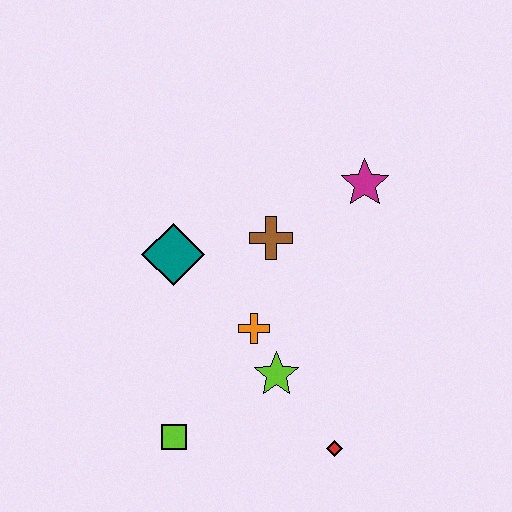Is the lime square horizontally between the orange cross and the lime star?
No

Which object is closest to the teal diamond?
The brown cross is closest to the teal diamond.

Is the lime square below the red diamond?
No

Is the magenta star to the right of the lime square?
Yes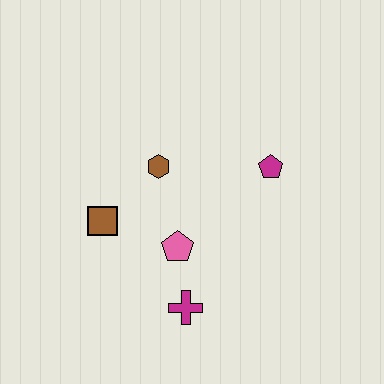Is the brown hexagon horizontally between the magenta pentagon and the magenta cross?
No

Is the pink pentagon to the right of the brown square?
Yes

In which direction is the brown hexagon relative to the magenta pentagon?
The brown hexagon is to the left of the magenta pentagon.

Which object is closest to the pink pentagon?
The magenta cross is closest to the pink pentagon.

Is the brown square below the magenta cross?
No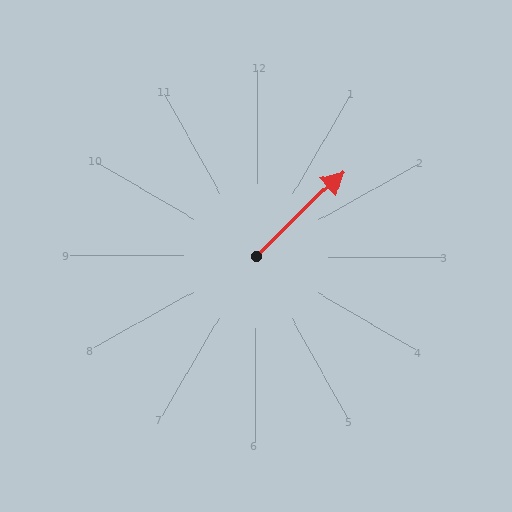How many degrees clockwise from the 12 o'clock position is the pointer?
Approximately 45 degrees.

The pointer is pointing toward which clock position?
Roughly 2 o'clock.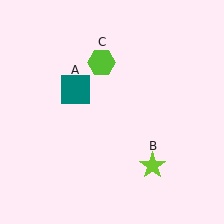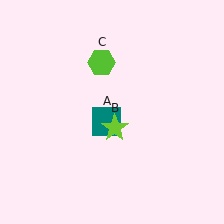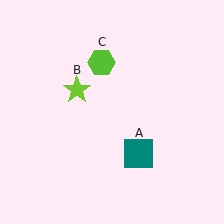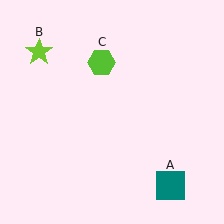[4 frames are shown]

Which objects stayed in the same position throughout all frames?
Lime hexagon (object C) remained stationary.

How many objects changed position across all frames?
2 objects changed position: teal square (object A), lime star (object B).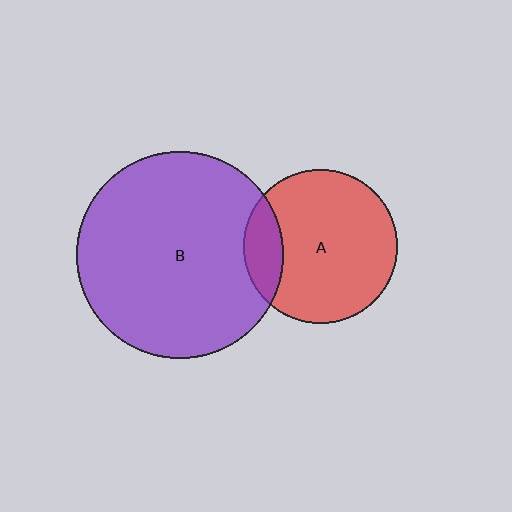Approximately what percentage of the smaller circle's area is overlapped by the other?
Approximately 15%.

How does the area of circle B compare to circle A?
Approximately 1.8 times.